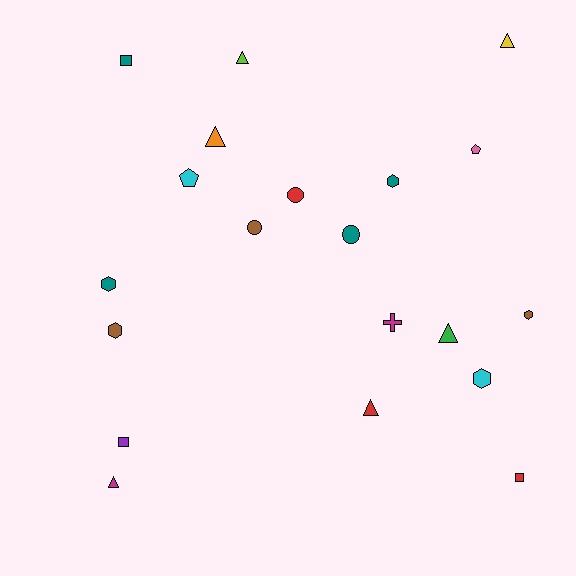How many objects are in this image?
There are 20 objects.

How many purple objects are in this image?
There is 1 purple object.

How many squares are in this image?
There are 3 squares.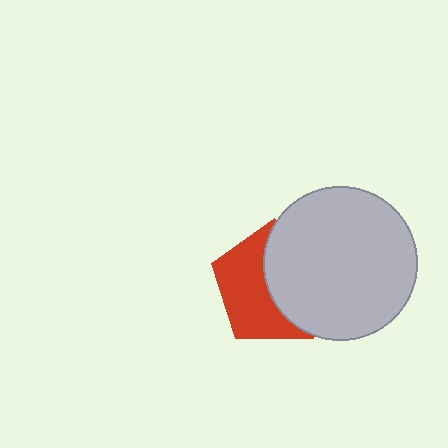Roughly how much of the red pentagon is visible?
About half of it is visible (roughly 50%).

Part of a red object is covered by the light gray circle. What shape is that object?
It is a pentagon.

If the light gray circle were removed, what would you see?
You would see the complete red pentagon.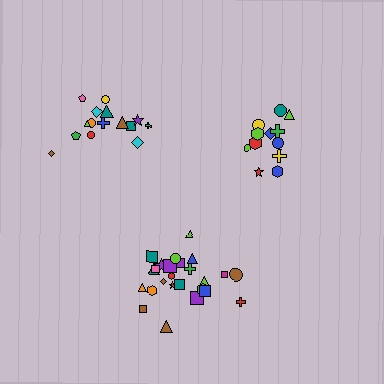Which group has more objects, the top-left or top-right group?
The top-left group.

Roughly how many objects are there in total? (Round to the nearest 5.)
Roughly 50 objects in total.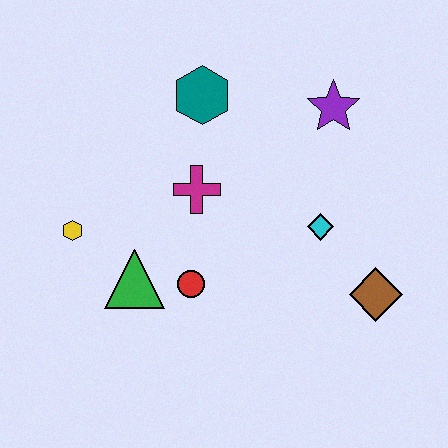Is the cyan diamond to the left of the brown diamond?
Yes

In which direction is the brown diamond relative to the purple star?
The brown diamond is below the purple star.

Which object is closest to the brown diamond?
The cyan diamond is closest to the brown diamond.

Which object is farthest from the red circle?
The purple star is farthest from the red circle.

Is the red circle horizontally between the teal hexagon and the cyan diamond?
No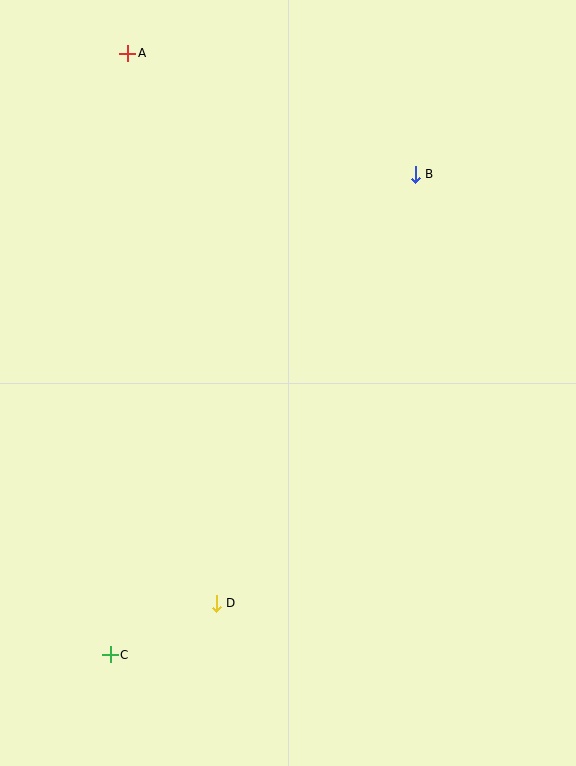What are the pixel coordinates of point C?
Point C is at (110, 655).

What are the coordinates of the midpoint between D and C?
The midpoint between D and C is at (163, 629).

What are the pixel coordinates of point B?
Point B is at (415, 174).